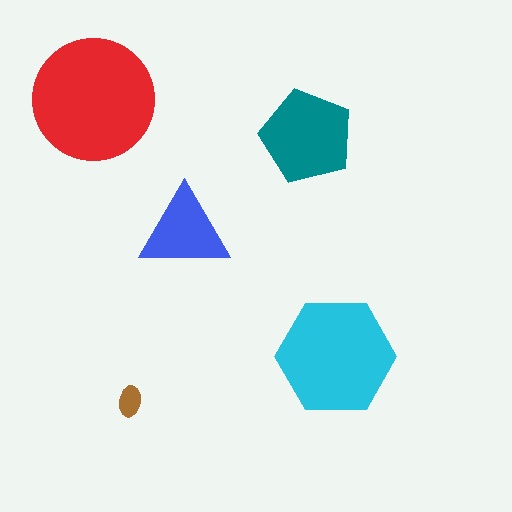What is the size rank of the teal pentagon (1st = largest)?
3rd.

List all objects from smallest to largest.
The brown ellipse, the blue triangle, the teal pentagon, the cyan hexagon, the red circle.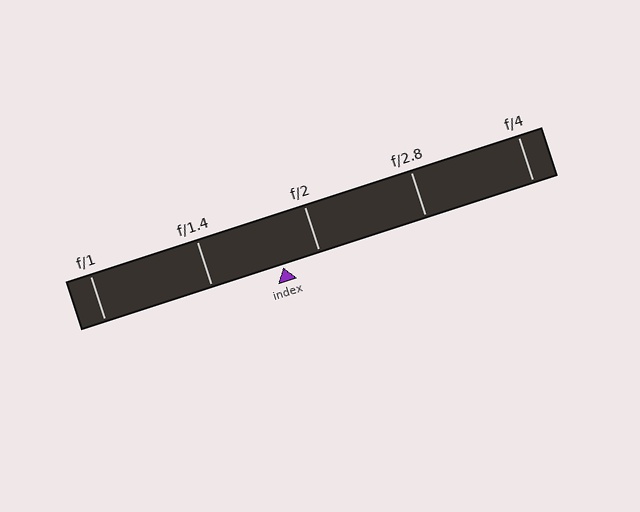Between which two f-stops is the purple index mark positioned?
The index mark is between f/1.4 and f/2.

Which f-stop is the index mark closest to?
The index mark is closest to f/2.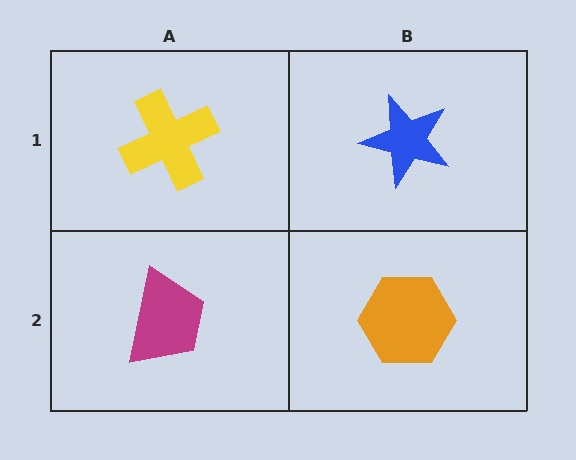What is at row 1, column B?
A blue star.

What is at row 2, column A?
A magenta trapezoid.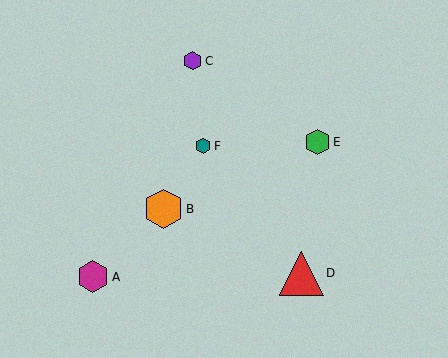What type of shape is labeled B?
Shape B is an orange hexagon.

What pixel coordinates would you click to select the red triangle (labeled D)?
Click at (301, 273) to select the red triangle D.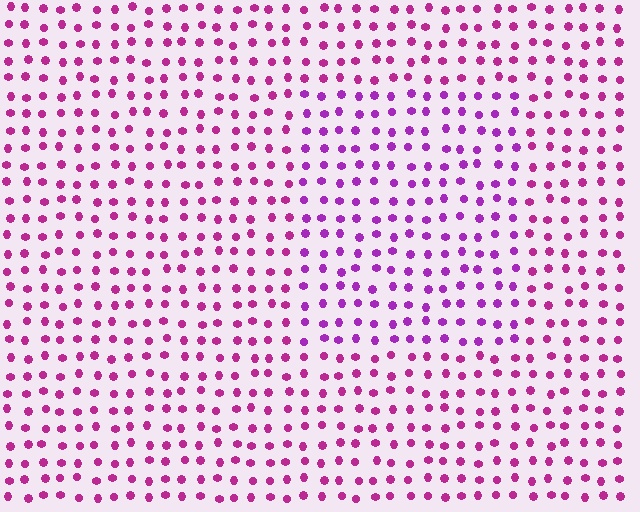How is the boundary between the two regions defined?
The boundary is defined purely by a slight shift in hue (about 26 degrees). Spacing, size, and orientation are identical on both sides.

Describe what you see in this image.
The image is filled with small magenta elements in a uniform arrangement. A rectangle-shaped region is visible where the elements are tinted to a slightly different hue, forming a subtle color boundary.